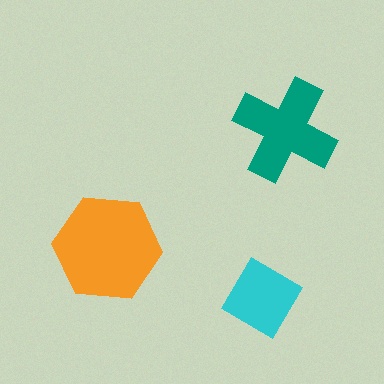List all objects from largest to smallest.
The orange hexagon, the teal cross, the cyan diamond.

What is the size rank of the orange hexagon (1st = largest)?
1st.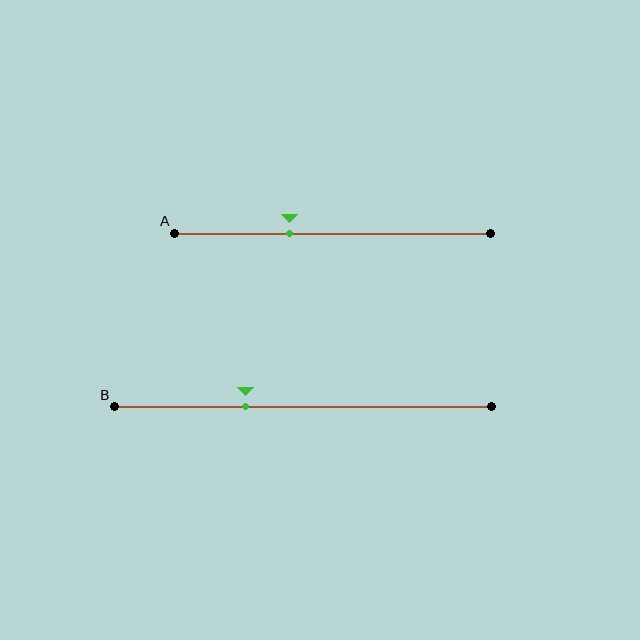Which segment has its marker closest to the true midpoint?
Segment A has its marker closest to the true midpoint.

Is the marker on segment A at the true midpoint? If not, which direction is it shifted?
No, the marker on segment A is shifted to the left by about 14% of the segment length.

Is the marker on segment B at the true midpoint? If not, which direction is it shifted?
No, the marker on segment B is shifted to the left by about 15% of the segment length.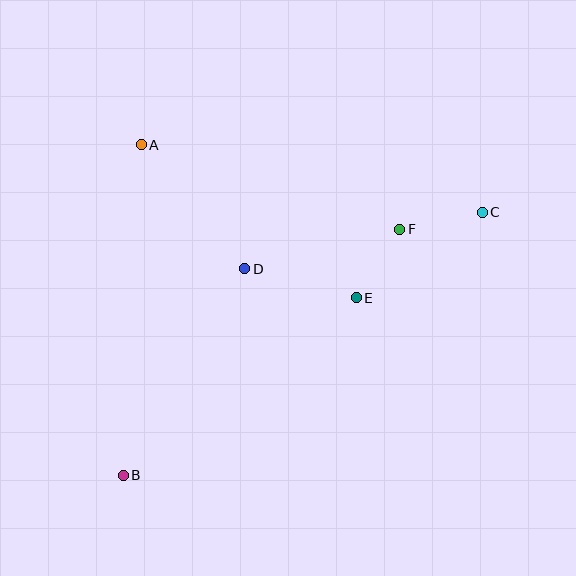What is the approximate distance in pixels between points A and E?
The distance between A and E is approximately 264 pixels.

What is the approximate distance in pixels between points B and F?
The distance between B and F is approximately 370 pixels.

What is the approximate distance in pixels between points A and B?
The distance between A and B is approximately 331 pixels.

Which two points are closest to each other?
Points E and F are closest to each other.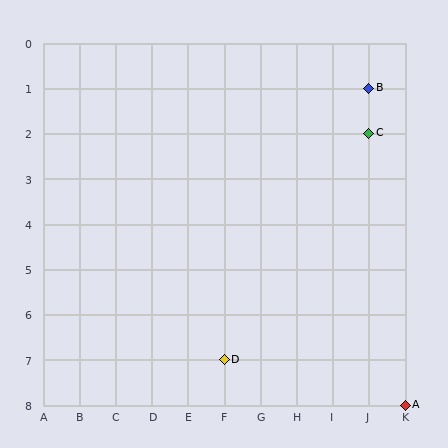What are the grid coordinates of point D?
Point D is at grid coordinates (F, 7).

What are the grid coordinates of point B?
Point B is at grid coordinates (J, 1).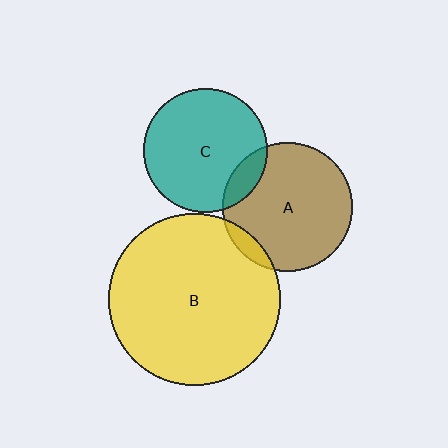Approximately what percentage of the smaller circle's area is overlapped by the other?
Approximately 10%.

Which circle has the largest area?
Circle B (yellow).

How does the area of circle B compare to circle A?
Approximately 1.8 times.